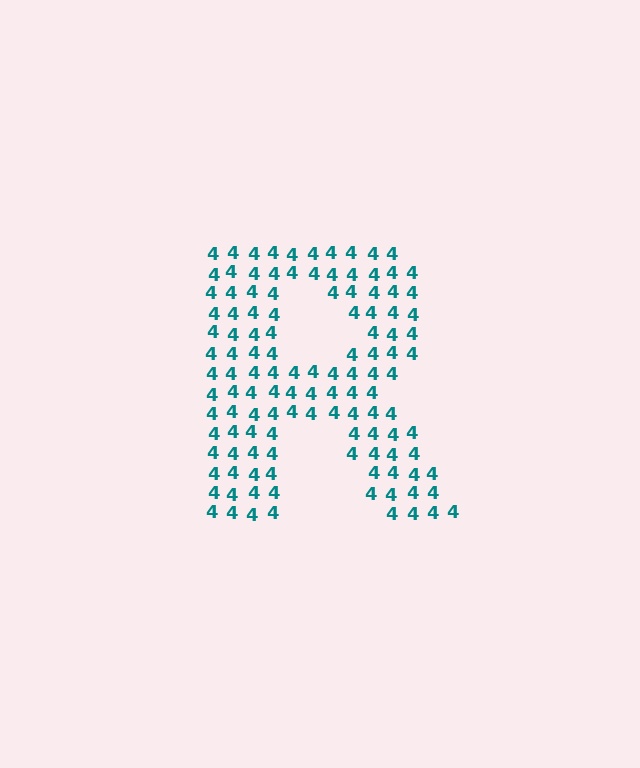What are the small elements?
The small elements are digit 4's.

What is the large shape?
The large shape is the letter R.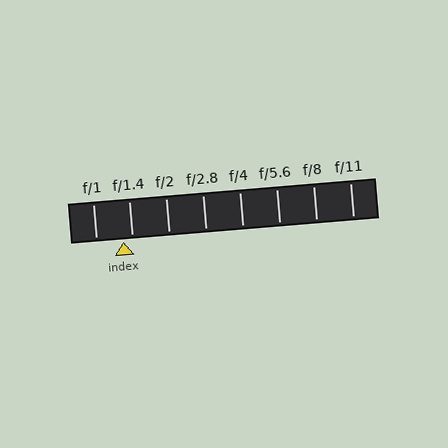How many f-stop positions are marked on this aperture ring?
There are 8 f-stop positions marked.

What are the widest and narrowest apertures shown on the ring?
The widest aperture shown is f/1 and the narrowest is f/11.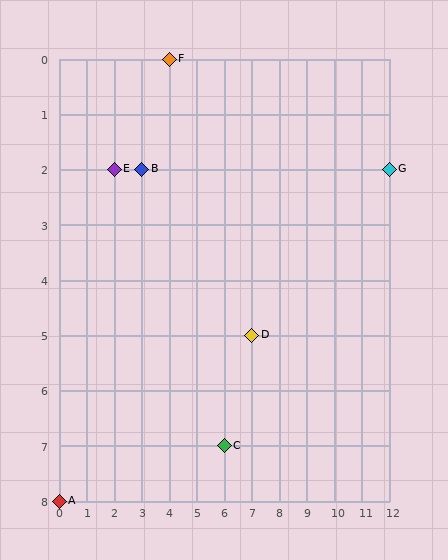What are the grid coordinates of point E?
Point E is at grid coordinates (2, 2).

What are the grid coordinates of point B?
Point B is at grid coordinates (3, 2).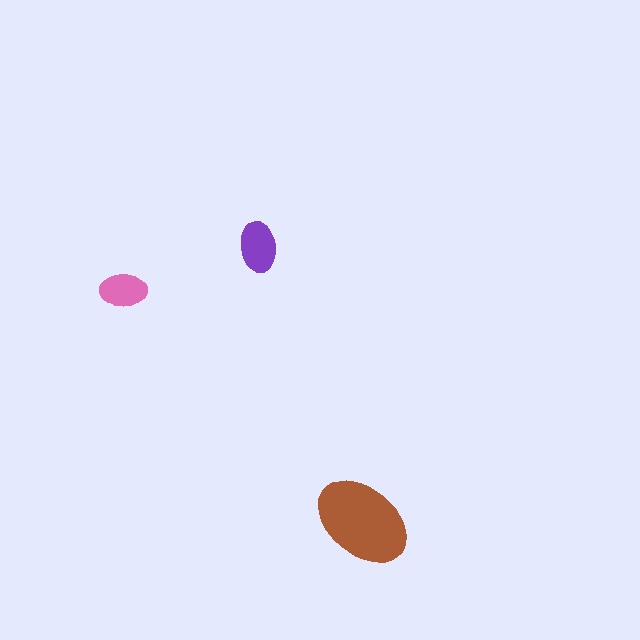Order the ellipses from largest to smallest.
the brown one, the purple one, the pink one.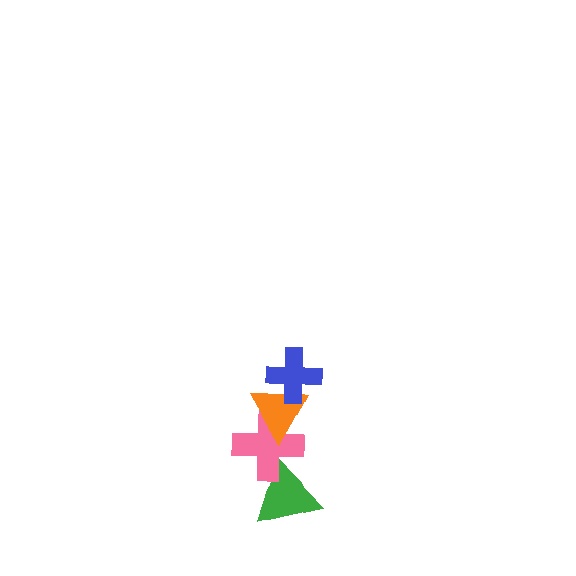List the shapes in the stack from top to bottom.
From top to bottom: the blue cross, the orange triangle, the pink cross, the green triangle.